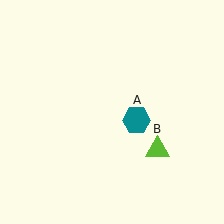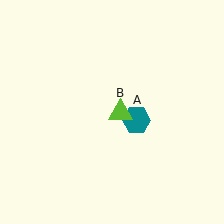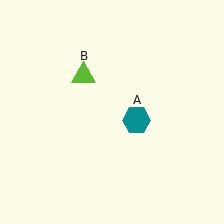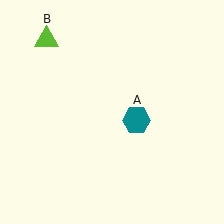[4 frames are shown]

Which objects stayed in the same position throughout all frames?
Teal hexagon (object A) remained stationary.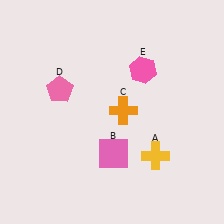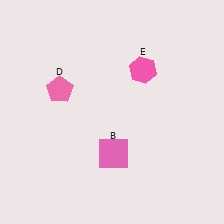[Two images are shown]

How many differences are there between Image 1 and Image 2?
There are 2 differences between the two images.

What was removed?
The yellow cross (A), the orange cross (C) were removed in Image 2.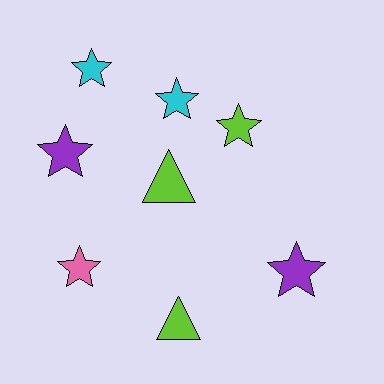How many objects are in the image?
There are 8 objects.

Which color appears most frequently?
Lime, with 3 objects.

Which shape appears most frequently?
Star, with 6 objects.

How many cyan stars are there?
There are 2 cyan stars.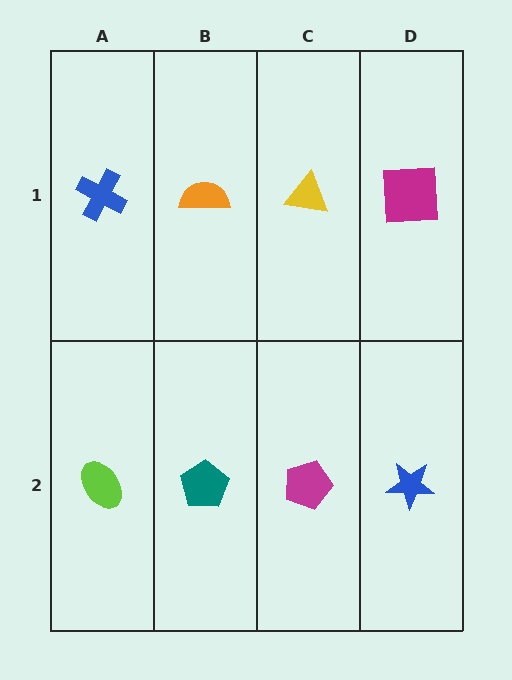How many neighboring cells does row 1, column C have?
3.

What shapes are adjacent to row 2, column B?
An orange semicircle (row 1, column B), a lime ellipse (row 2, column A), a magenta pentagon (row 2, column C).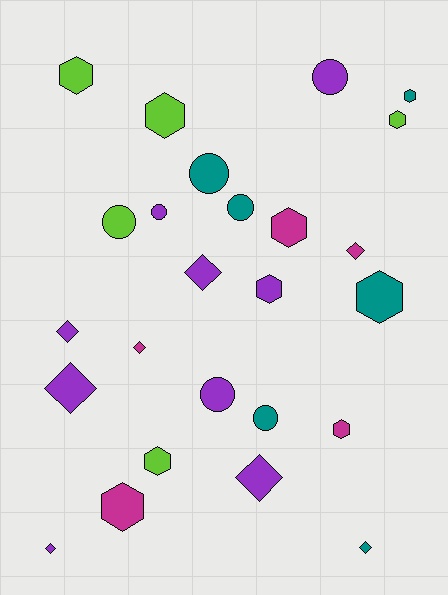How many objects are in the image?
There are 25 objects.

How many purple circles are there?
There are 3 purple circles.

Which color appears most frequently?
Purple, with 9 objects.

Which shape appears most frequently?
Hexagon, with 10 objects.